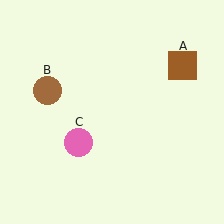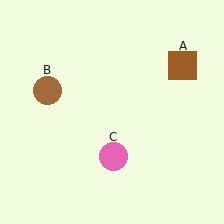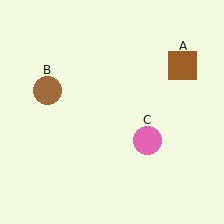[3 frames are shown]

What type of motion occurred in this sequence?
The pink circle (object C) rotated counterclockwise around the center of the scene.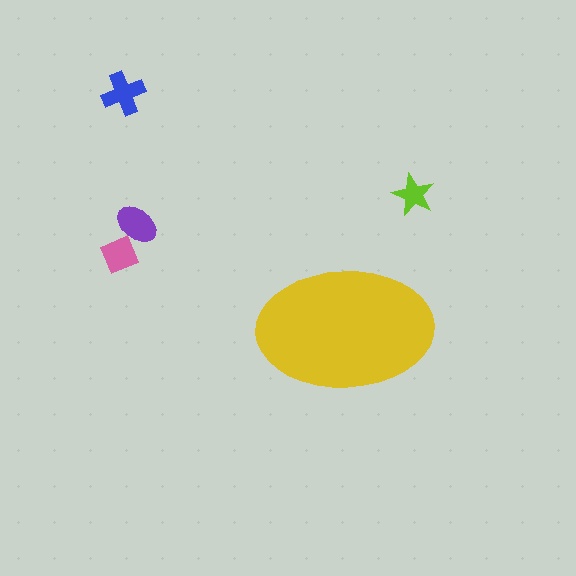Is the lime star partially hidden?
No, the lime star is fully visible.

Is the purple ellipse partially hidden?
No, the purple ellipse is fully visible.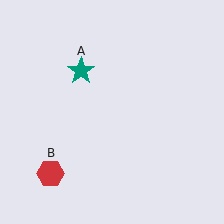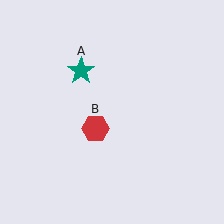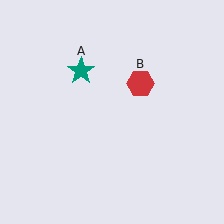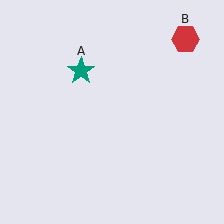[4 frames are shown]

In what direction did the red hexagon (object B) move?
The red hexagon (object B) moved up and to the right.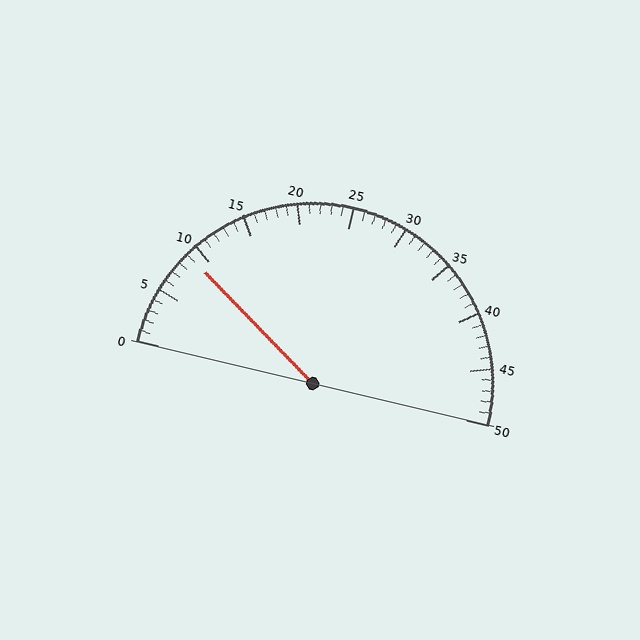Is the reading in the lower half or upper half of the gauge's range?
The reading is in the lower half of the range (0 to 50).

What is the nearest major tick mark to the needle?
The nearest major tick mark is 10.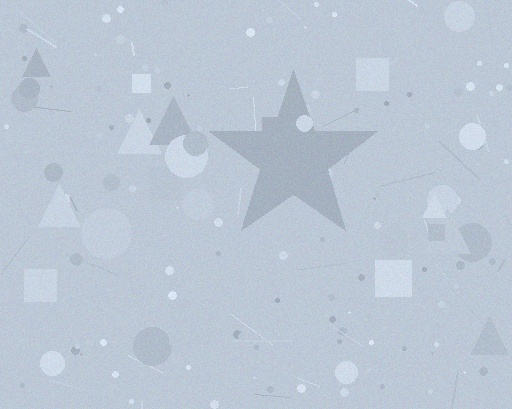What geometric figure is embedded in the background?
A star is embedded in the background.